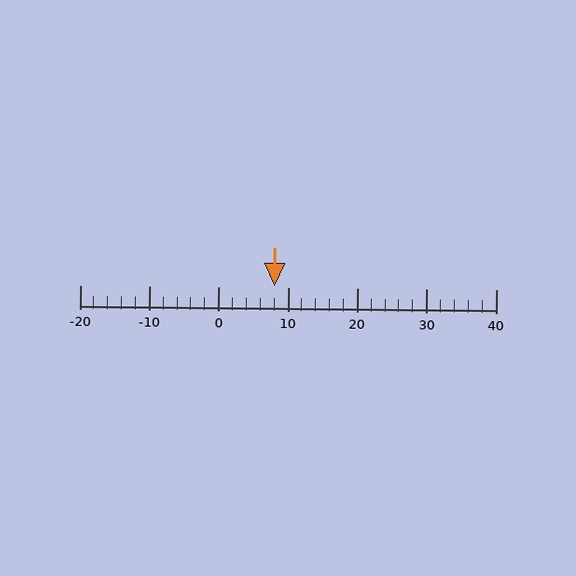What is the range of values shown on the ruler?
The ruler shows values from -20 to 40.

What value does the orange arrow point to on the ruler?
The orange arrow points to approximately 8.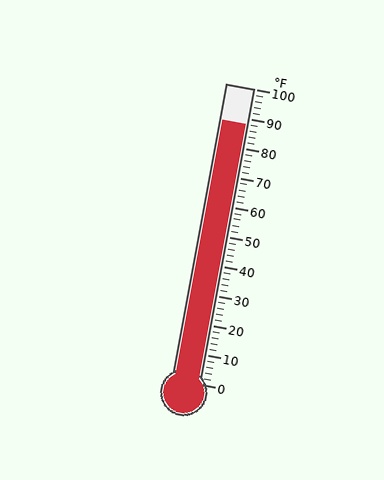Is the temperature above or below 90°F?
The temperature is below 90°F.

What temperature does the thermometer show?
The thermometer shows approximately 88°F.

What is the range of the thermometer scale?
The thermometer scale ranges from 0°F to 100°F.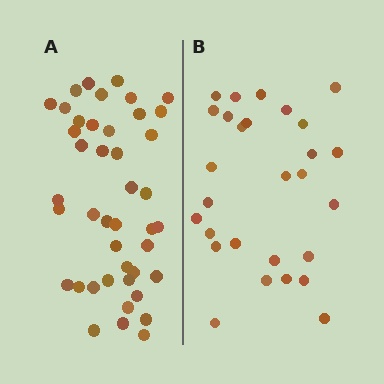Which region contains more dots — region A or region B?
Region A (the left region) has more dots.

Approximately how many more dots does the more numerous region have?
Region A has approximately 15 more dots than region B.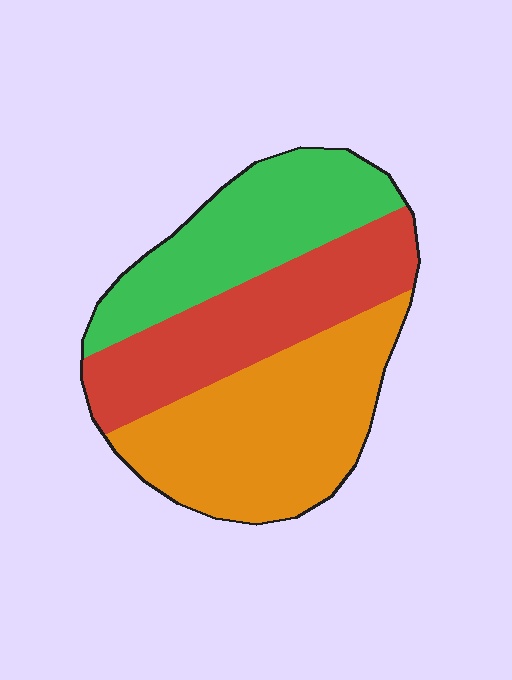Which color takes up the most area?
Orange, at roughly 40%.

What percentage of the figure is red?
Red takes up about one third (1/3) of the figure.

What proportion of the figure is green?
Green covers 29% of the figure.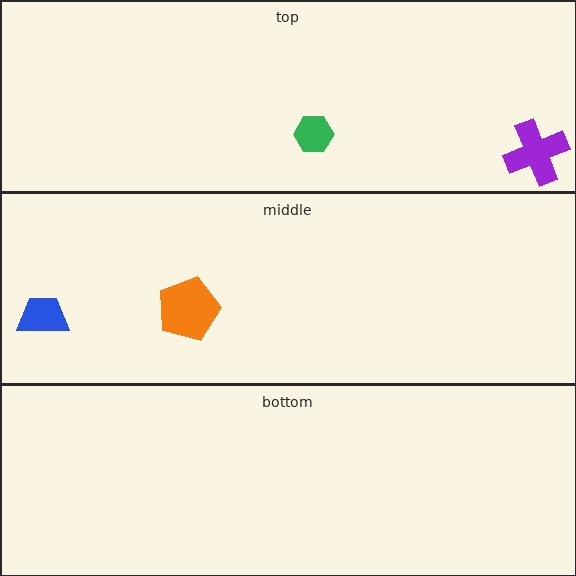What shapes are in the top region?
The green hexagon, the purple cross.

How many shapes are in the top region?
2.